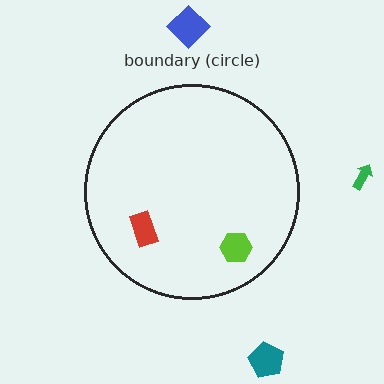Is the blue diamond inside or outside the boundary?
Outside.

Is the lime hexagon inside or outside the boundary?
Inside.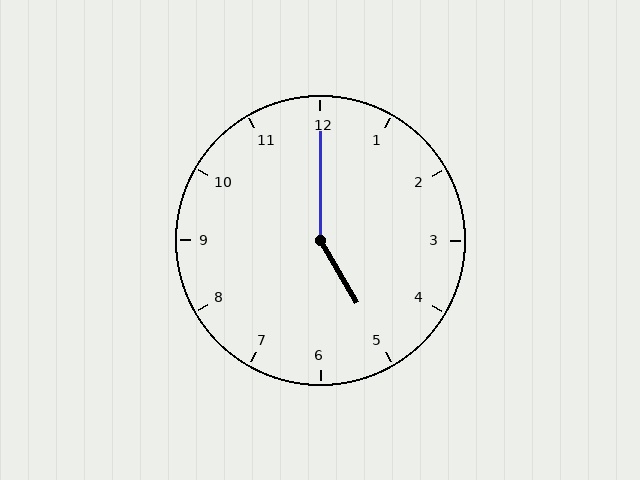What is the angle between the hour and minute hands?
Approximately 150 degrees.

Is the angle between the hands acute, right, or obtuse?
It is obtuse.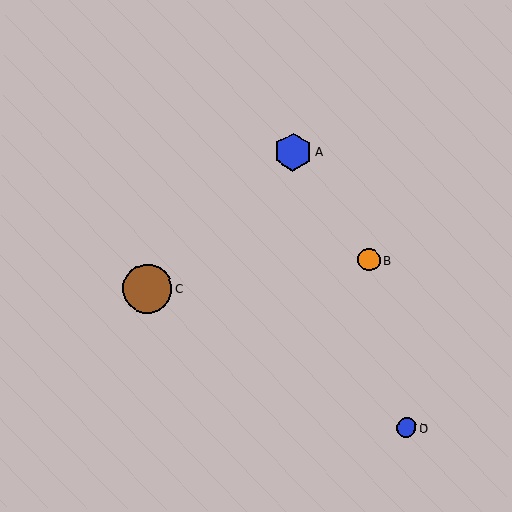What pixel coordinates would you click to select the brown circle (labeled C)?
Click at (148, 289) to select the brown circle C.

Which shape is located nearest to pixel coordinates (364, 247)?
The orange circle (labeled B) at (369, 260) is nearest to that location.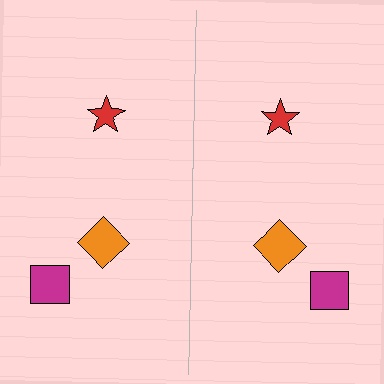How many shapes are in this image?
There are 6 shapes in this image.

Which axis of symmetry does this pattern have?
The pattern has a vertical axis of symmetry running through the center of the image.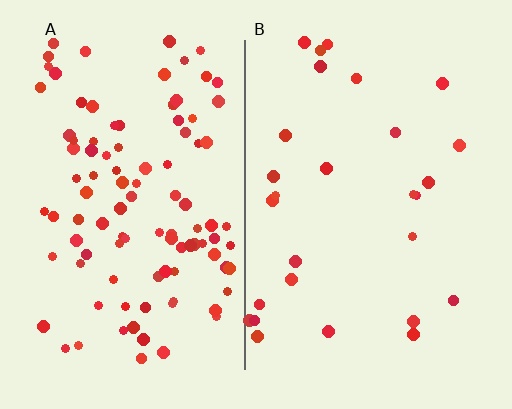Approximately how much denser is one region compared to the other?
Approximately 3.7× — region A over region B.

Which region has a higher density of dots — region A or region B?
A (the left).